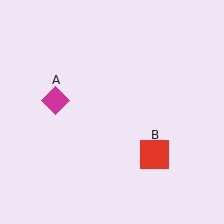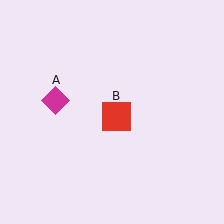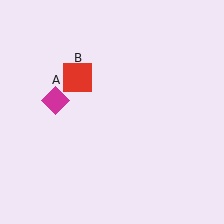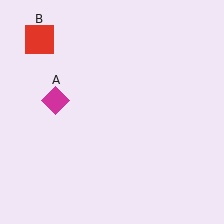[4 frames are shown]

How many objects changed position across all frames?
1 object changed position: red square (object B).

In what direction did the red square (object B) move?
The red square (object B) moved up and to the left.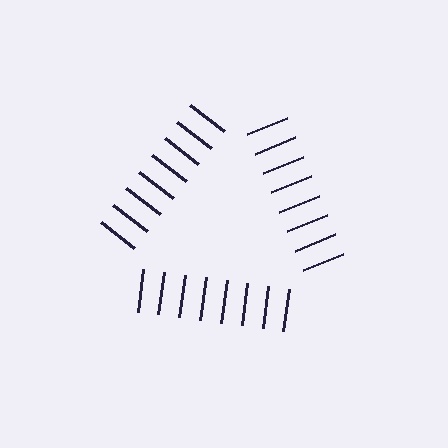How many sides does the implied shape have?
3 sides — the line-ends trace a triangle.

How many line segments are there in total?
24 — 8 along each of the 3 edges.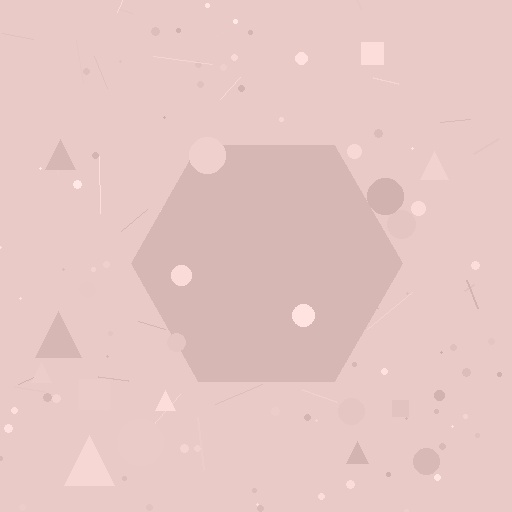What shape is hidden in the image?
A hexagon is hidden in the image.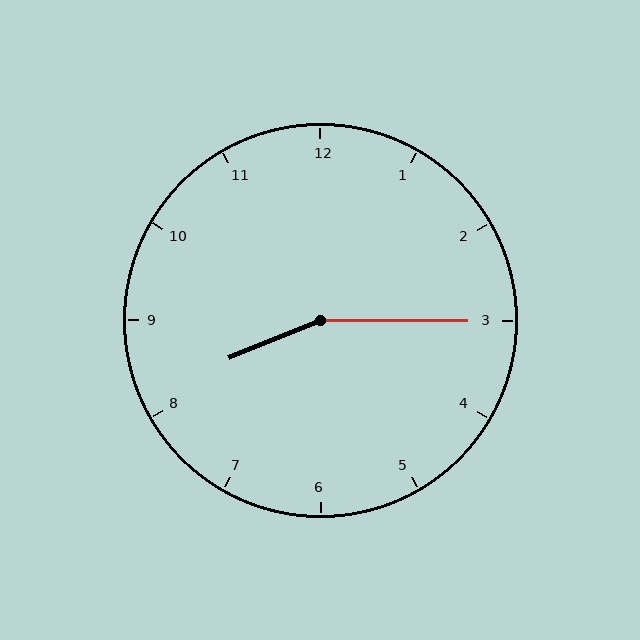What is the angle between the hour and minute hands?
Approximately 158 degrees.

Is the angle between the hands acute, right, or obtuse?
It is obtuse.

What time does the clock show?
8:15.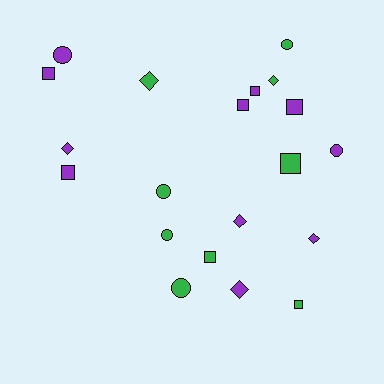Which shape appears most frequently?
Square, with 8 objects.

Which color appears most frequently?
Purple, with 11 objects.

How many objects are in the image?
There are 20 objects.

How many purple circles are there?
There are 2 purple circles.